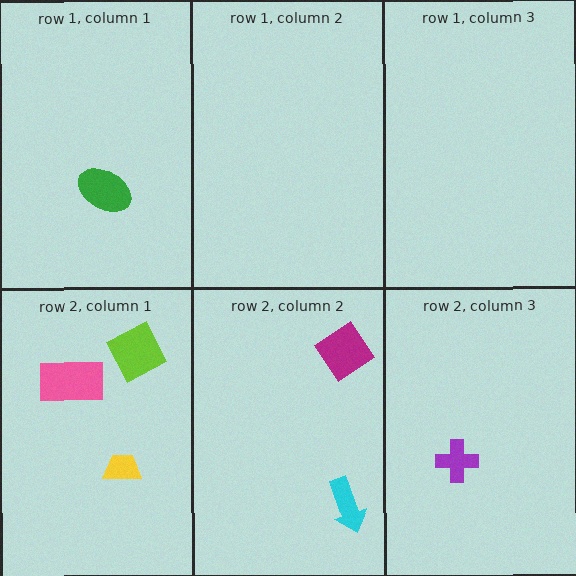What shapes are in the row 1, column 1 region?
The green ellipse.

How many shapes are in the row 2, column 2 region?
2.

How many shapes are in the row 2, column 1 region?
3.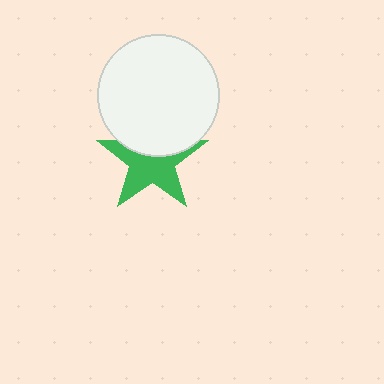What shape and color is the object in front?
The object in front is a white circle.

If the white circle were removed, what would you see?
You would see the complete green star.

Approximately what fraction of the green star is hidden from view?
Roughly 37% of the green star is hidden behind the white circle.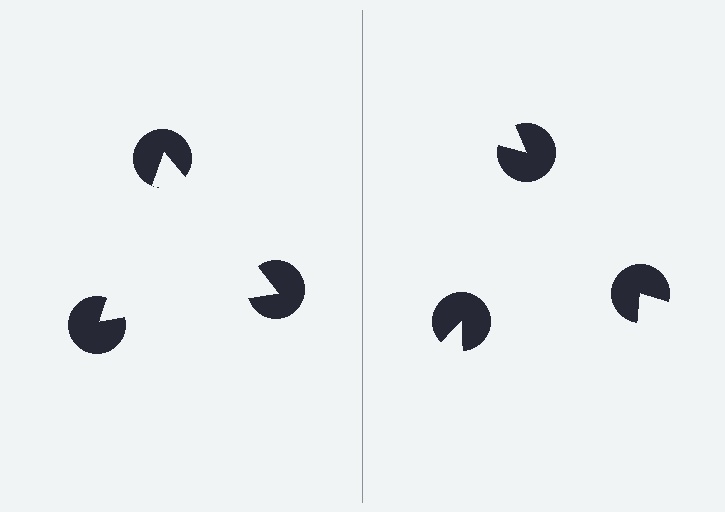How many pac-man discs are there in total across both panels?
6 — 3 on each side.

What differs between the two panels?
The pac-man discs are positioned identically on both sides; only the wedge orientations differ. On the left they align to a triangle; on the right they are misaligned.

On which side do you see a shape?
An illusory triangle appears on the left side. On the right side the wedge cuts are rotated, so no coherent shape forms.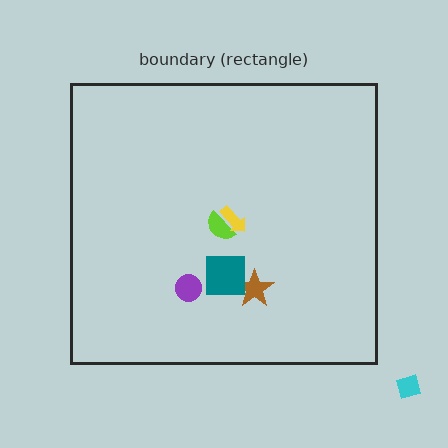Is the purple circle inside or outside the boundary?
Inside.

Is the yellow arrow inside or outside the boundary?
Inside.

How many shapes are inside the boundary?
5 inside, 1 outside.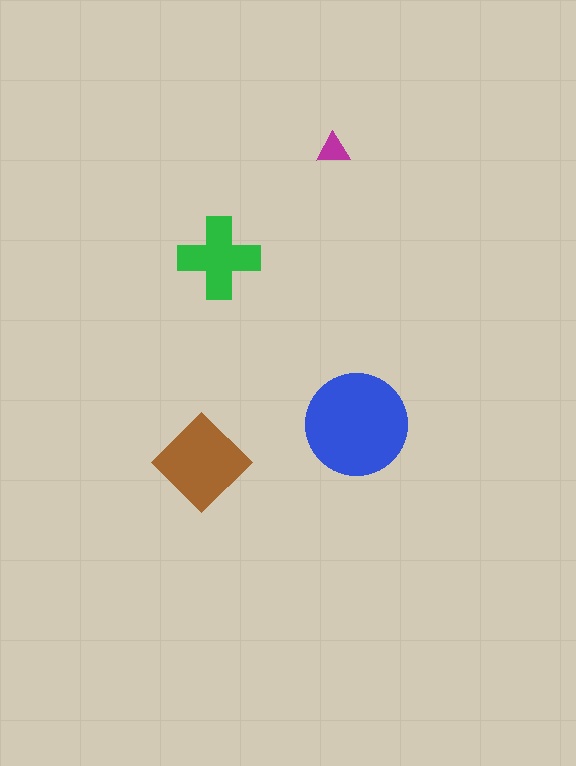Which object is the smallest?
The magenta triangle.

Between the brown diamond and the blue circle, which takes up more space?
The blue circle.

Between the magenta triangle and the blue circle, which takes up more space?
The blue circle.